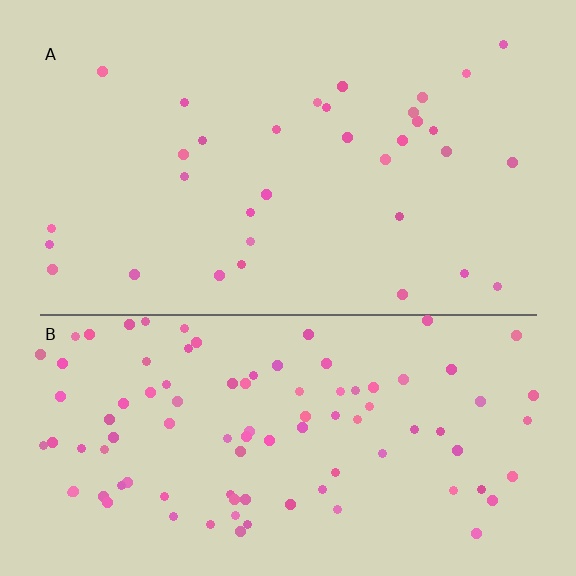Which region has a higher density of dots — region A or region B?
B (the bottom).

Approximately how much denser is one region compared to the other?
Approximately 2.9× — region B over region A.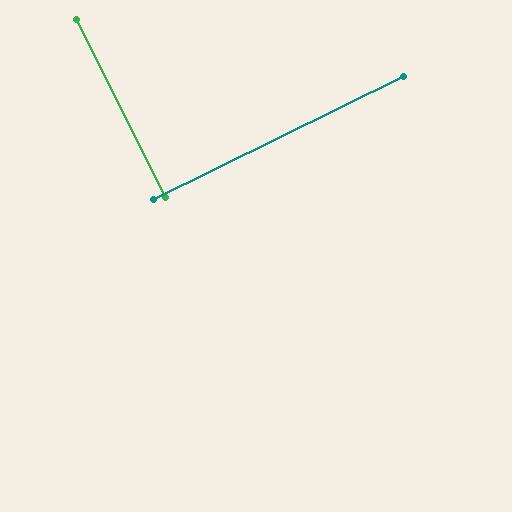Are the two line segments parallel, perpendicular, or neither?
Perpendicular — they meet at approximately 90°.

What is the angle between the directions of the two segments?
Approximately 90 degrees.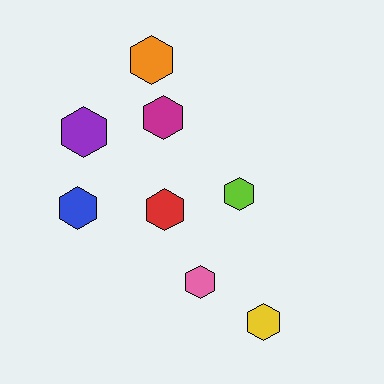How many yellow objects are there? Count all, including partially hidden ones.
There is 1 yellow object.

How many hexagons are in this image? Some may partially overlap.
There are 8 hexagons.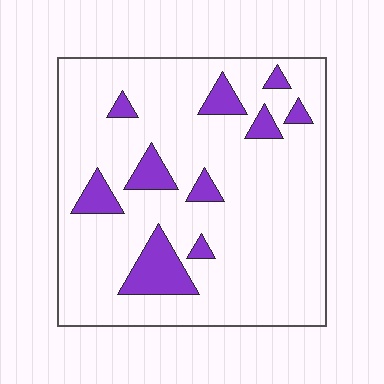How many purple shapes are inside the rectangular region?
10.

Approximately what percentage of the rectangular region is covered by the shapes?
Approximately 15%.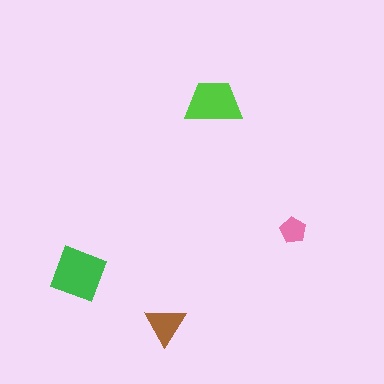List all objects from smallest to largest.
The pink pentagon, the brown triangle, the lime trapezoid, the green square.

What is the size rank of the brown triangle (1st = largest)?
3rd.